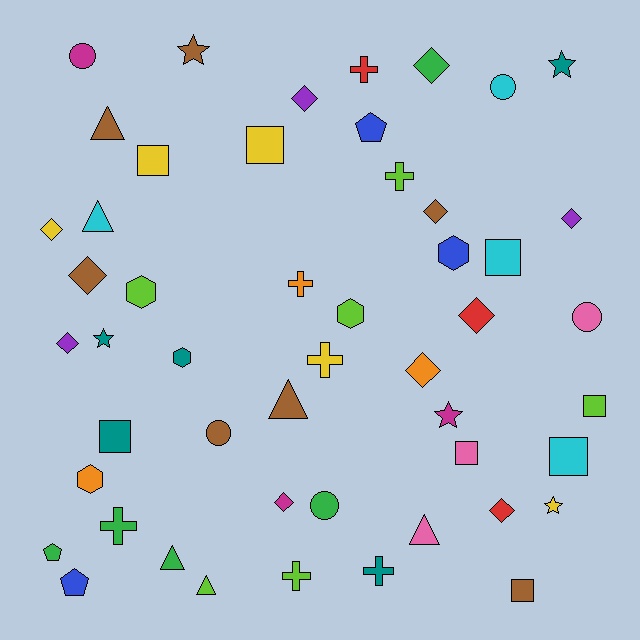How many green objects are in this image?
There are 5 green objects.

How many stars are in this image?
There are 5 stars.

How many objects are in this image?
There are 50 objects.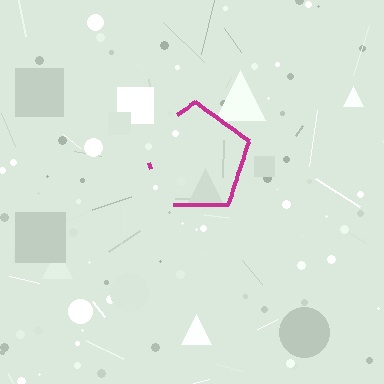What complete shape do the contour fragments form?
The contour fragments form a pentagon.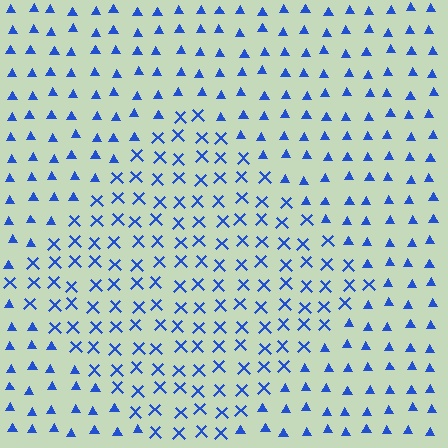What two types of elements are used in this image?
The image uses X marks inside the diamond region and triangles outside it.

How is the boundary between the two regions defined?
The boundary is defined by a change in element shape: X marks inside vs. triangles outside. All elements share the same color and spacing.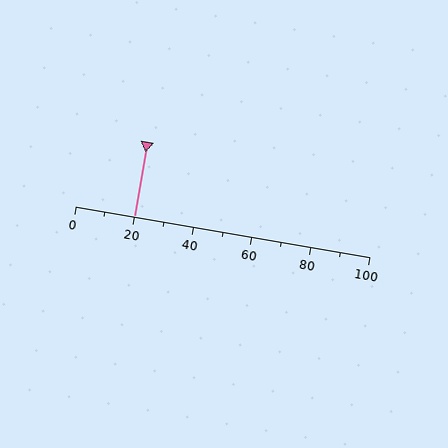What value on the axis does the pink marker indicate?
The marker indicates approximately 20.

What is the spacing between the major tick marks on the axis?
The major ticks are spaced 20 apart.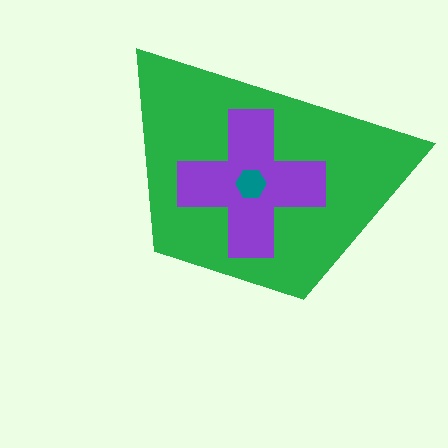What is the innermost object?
The teal hexagon.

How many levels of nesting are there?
3.